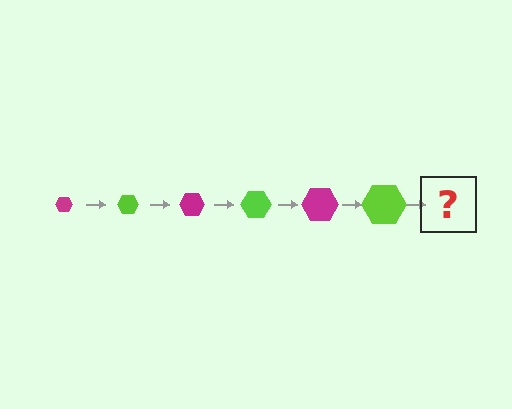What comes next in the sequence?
The next element should be a magenta hexagon, larger than the previous one.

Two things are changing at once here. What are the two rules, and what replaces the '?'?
The two rules are that the hexagon grows larger each step and the color cycles through magenta and lime. The '?' should be a magenta hexagon, larger than the previous one.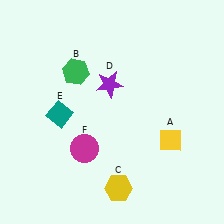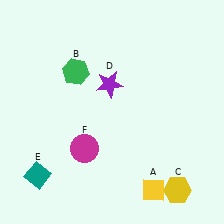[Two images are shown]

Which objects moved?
The objects that moved are: the yellow diamond (A), the yellow hexagon (C), the teal diamond (E).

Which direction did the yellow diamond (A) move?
The yellow diamond (A) moved down.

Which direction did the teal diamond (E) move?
The teal diamond (E) moved down.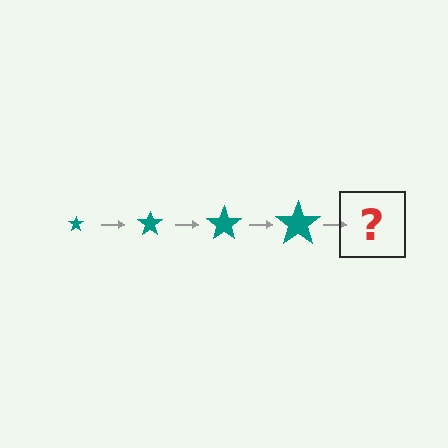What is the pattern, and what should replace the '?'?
The pattern is that the star gets progressively larger each step. The '?' should be a teal star, larger than the previous one.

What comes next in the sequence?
The next element should be a teal star, larger than the previous one.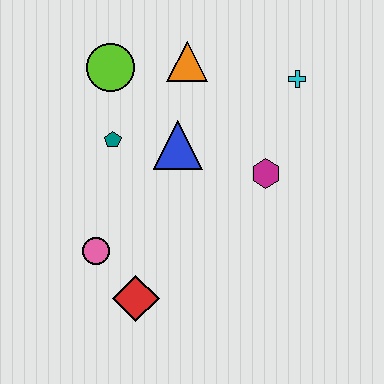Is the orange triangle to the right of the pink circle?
Yes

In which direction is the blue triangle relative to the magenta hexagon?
The blue triangle is to the left of the magenta hexagon.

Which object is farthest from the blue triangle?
The red diamond is farthest from the blue triangle.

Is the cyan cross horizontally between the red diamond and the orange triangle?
No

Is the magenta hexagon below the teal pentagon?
Yes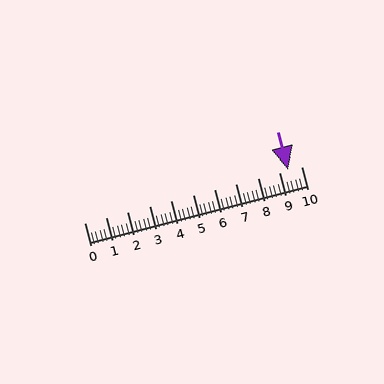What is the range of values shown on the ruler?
The ruler shows values from 0 to 10.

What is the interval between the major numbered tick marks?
The major tick marks are spaced 1 units apart.